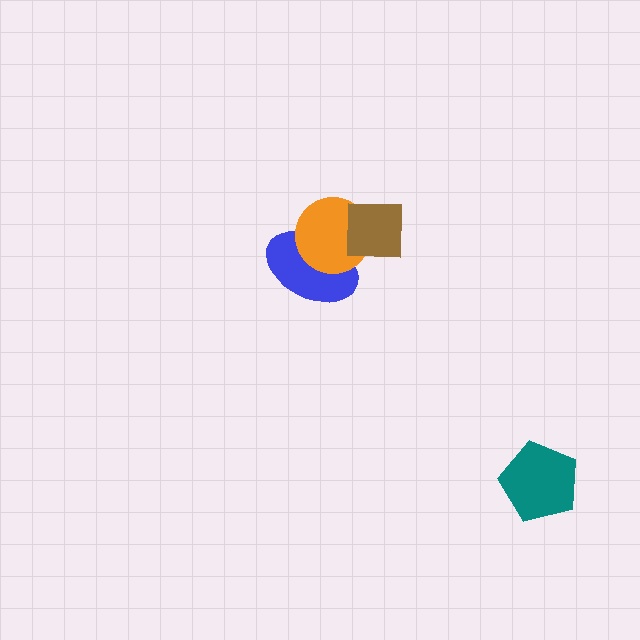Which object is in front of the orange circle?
The brown square is in front of the orange circle.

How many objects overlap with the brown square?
2 objects overlap with the brown square.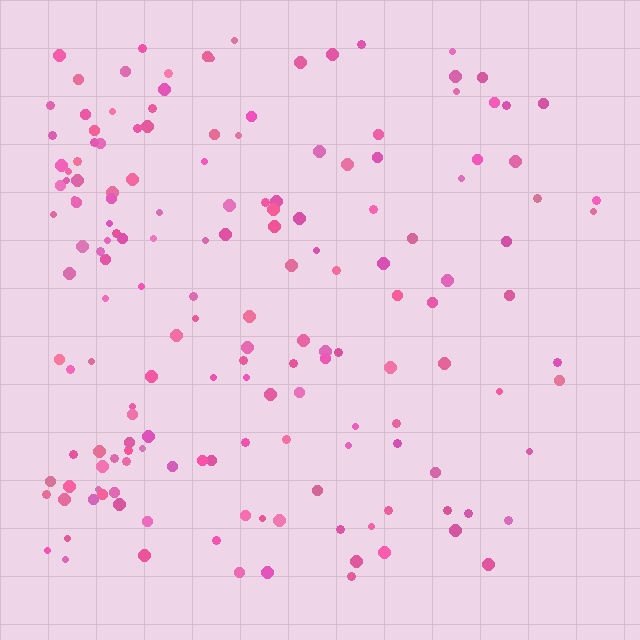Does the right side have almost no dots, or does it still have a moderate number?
Still a moderate number, just noticeably fewer than the left.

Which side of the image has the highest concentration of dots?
The left.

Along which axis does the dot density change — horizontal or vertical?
Horizontal.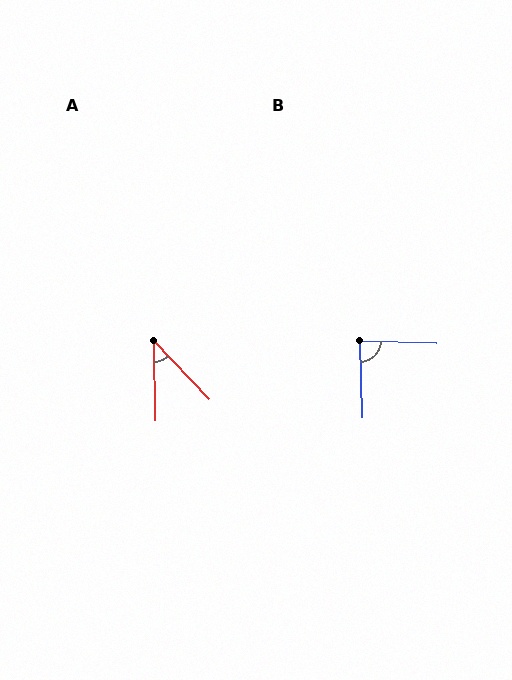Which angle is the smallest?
A, at approximately 42 degrees.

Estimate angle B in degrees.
Approximately 86 degrees.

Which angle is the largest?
B, at approximately 86 degrees.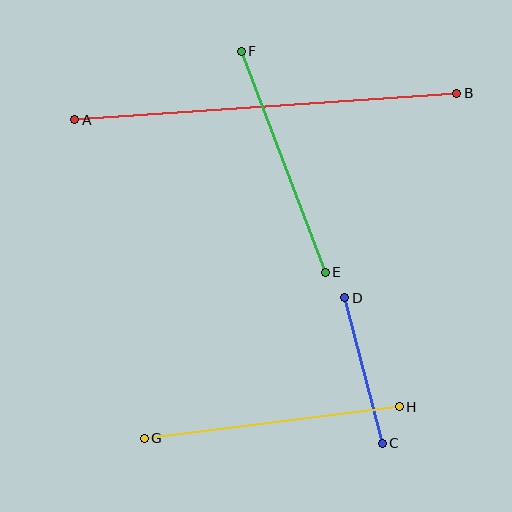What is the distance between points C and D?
The distance is approximately 150 pixels.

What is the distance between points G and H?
The distance is approximately 257 pixels.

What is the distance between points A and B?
The distance is approximately 383 pixels.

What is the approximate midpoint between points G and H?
The midpoint is at approximately (272, 423) pixels.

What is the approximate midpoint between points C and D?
The midpoint is at approximately (363, 370) pixels.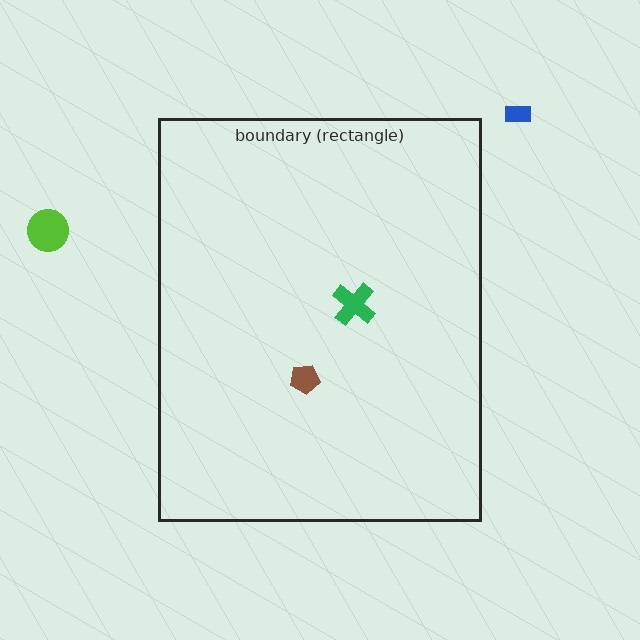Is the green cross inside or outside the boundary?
Inside.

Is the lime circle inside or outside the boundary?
Outside.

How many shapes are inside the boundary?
2 inside, 2 outside.